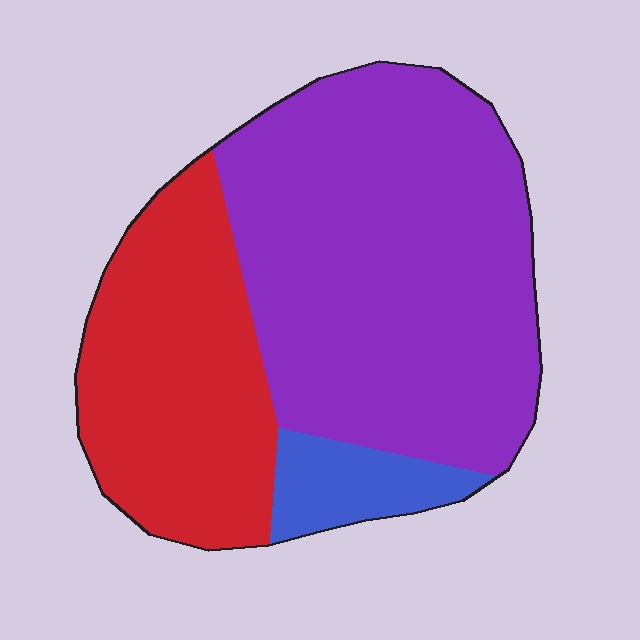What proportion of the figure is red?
Red takes up between a sixth and a third of the figure.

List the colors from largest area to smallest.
From largest to smallest: purple, red, blue.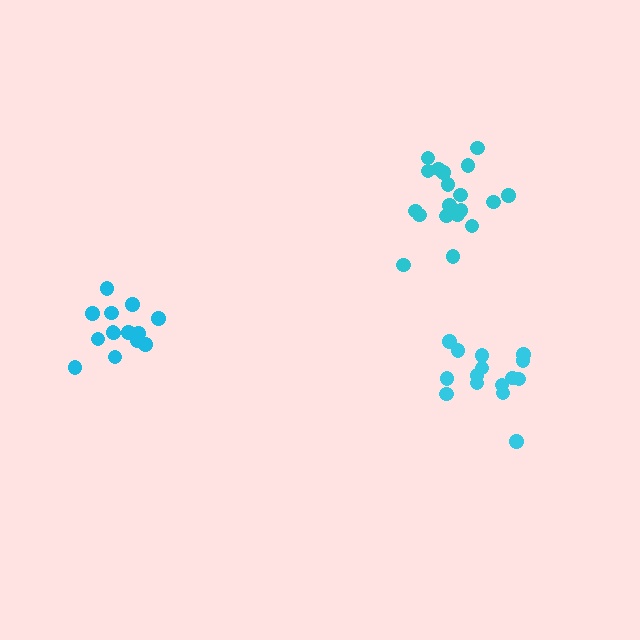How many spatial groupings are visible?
There are 3 spatial groupings.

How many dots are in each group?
Group 1: 14 dots, Group 2: 19 dots, Group 3: 15 dots (48 total).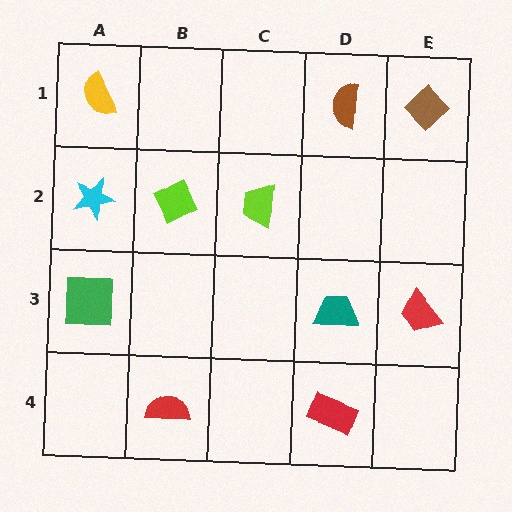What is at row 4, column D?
A red rectangle.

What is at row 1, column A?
A yellow semicircle.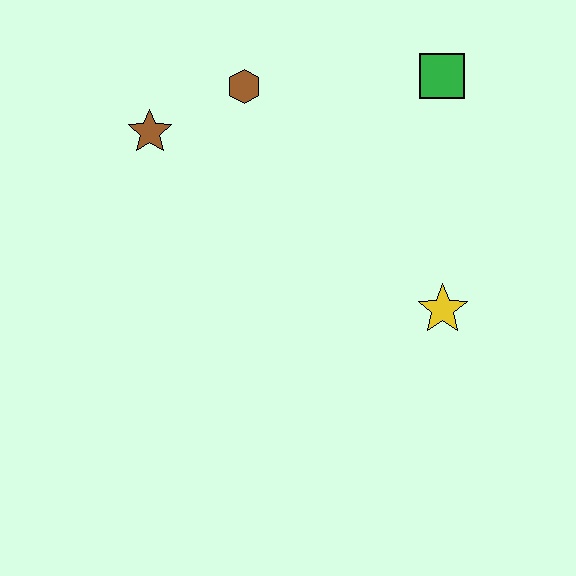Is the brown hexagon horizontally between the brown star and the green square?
Yes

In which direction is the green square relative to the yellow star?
The green square is above the yellow star.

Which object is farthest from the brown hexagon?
The yellow star is farthest from the brown hexagon.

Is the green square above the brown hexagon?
Yes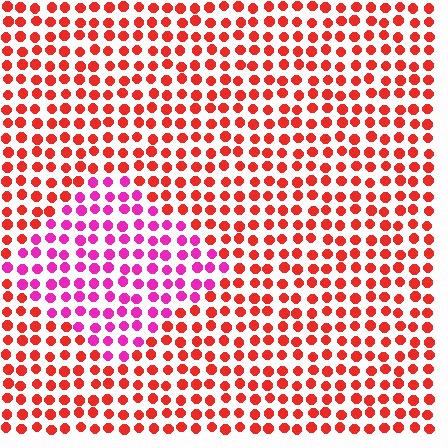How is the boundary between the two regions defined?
The boundary is defined purely by a slight shift in hue (about 47 degrees). Spacing, size, and orientation are identical on both sides.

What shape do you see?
I see a diamond.